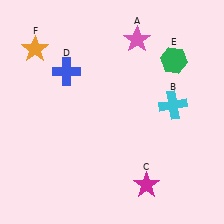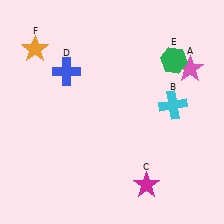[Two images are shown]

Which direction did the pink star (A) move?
The pink star (A) moved right.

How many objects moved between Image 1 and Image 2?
1 object moved between the two images.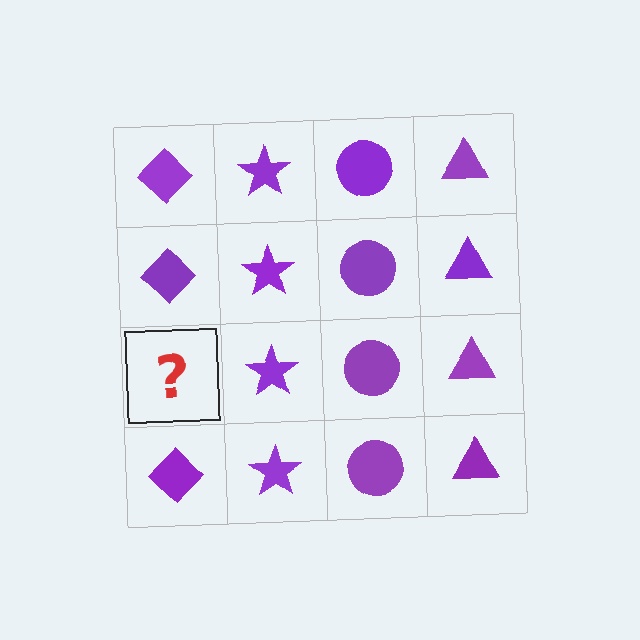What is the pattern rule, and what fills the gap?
The rule is that each column has a consistent shape. The gap should be filled with a purple diamond.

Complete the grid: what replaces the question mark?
The question mark should be replaced with a purple diamond.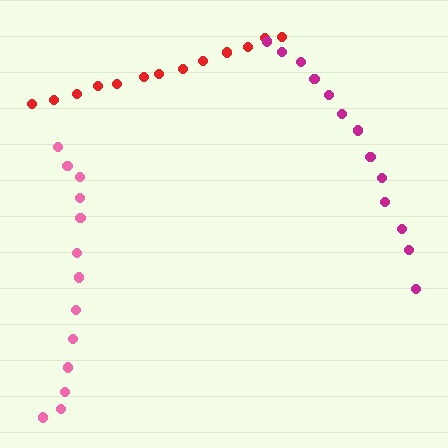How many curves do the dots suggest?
There are 3 distinct paths.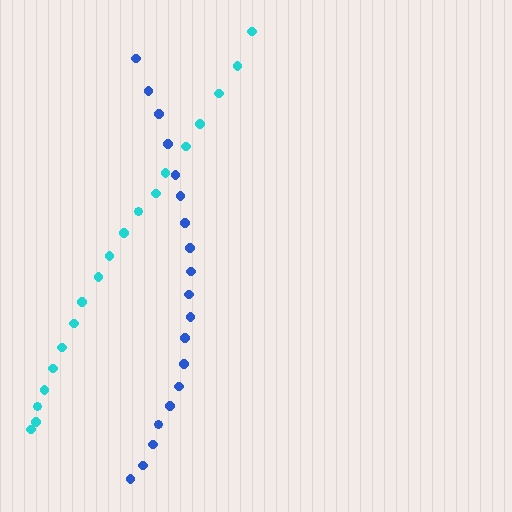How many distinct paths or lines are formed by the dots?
There are 2 distinct paths.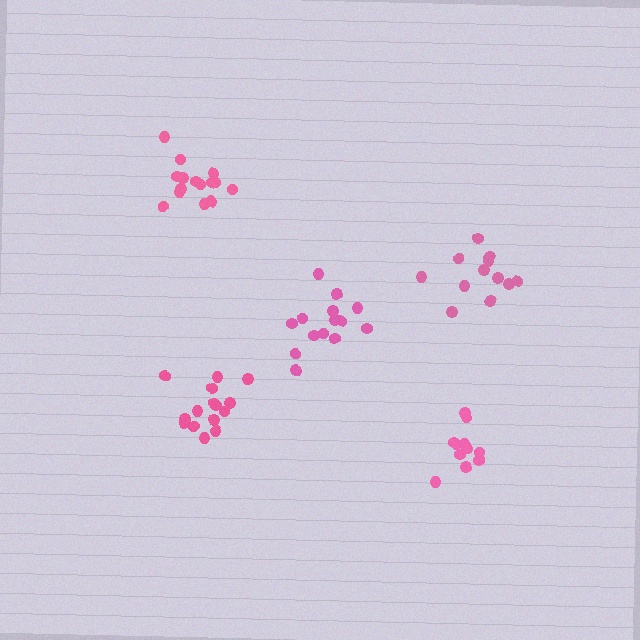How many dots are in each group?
Group 1: 15 dots, Group 2: 14 dots, Group 3: 12 dots, Group 4: 15 dots, Group 5: 12 dots (68 total).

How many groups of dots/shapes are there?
There are 5 groups.